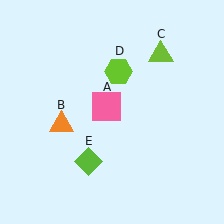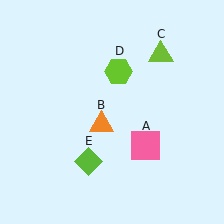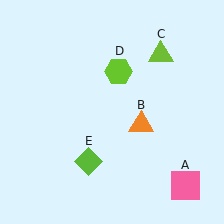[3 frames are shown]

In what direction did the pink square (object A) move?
The pink square (object A) moved down and to the right.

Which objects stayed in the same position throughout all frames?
Lime triangle (object C) and lime hexagon (object D) and lime diamond (object E) remained stationary.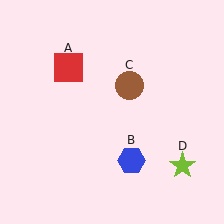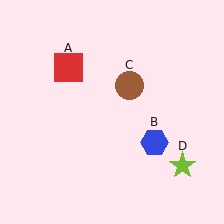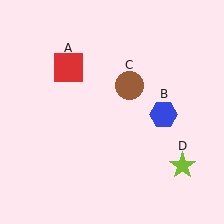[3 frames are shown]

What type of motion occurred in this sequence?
The blue hexagon (object B) rotated counterclockwise around the center of the scene.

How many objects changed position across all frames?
1 object changed position: blue hexagon (object B).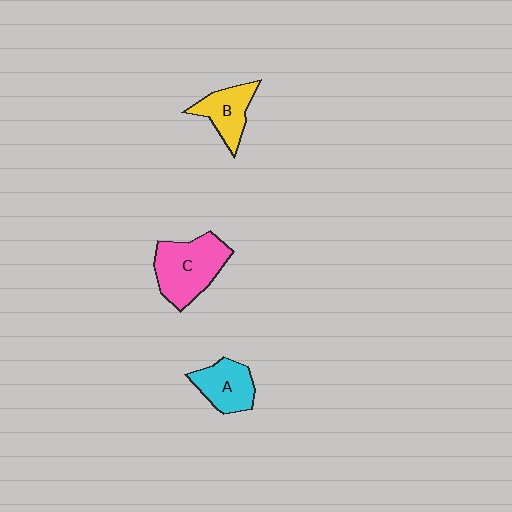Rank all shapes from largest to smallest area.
From largest to smallest: C (pink), A (cyan), B (yellow).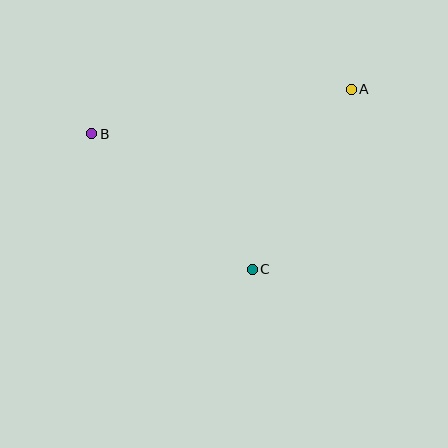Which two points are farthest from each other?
Points A and B are farthest from each other.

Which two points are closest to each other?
Points A and C are closest to each other.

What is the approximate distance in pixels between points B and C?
The distance between B and C is approximately 210 pixels.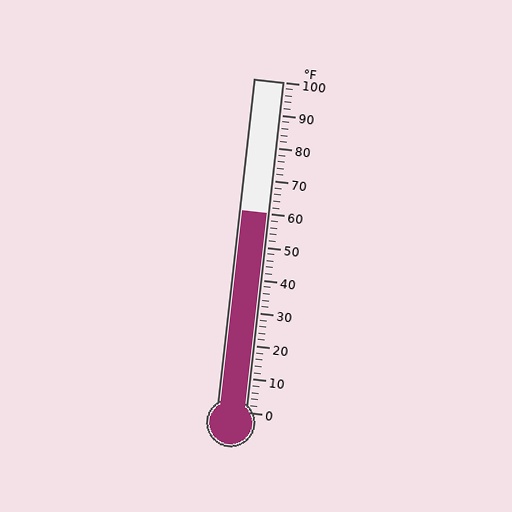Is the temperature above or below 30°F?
The temperature is above 30°F.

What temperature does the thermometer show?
The thermometer shows approximately 60°F.